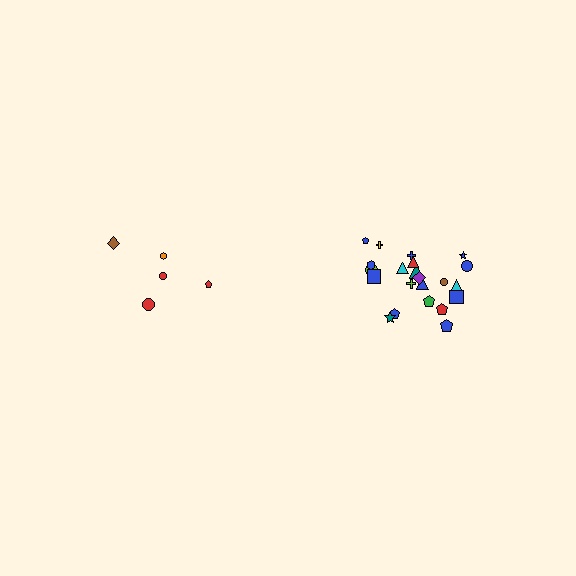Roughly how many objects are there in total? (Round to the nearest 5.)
Roughly 25 objects in total.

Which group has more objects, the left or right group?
The right group.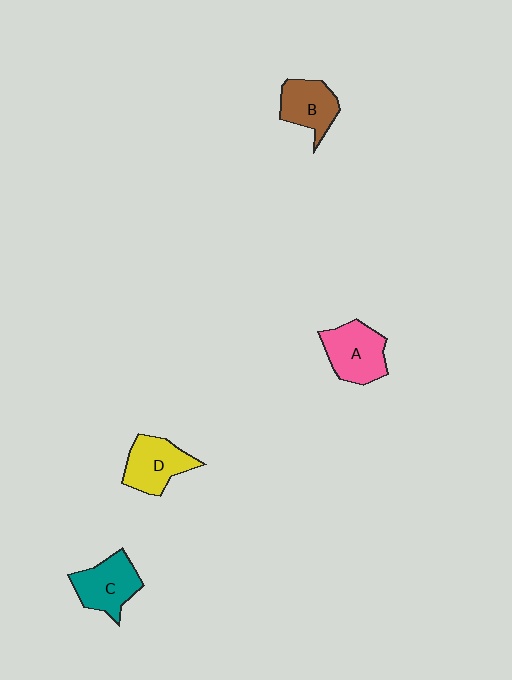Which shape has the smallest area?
Shape B (brown).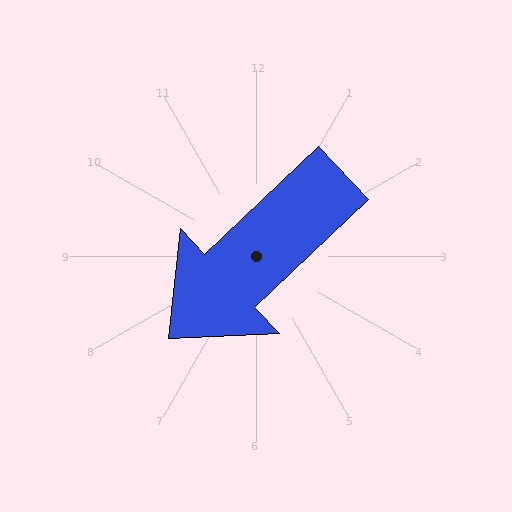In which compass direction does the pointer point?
Southwest.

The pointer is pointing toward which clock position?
Roughly 8 o'clock.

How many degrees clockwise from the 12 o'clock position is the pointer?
Approximately 226 degrees.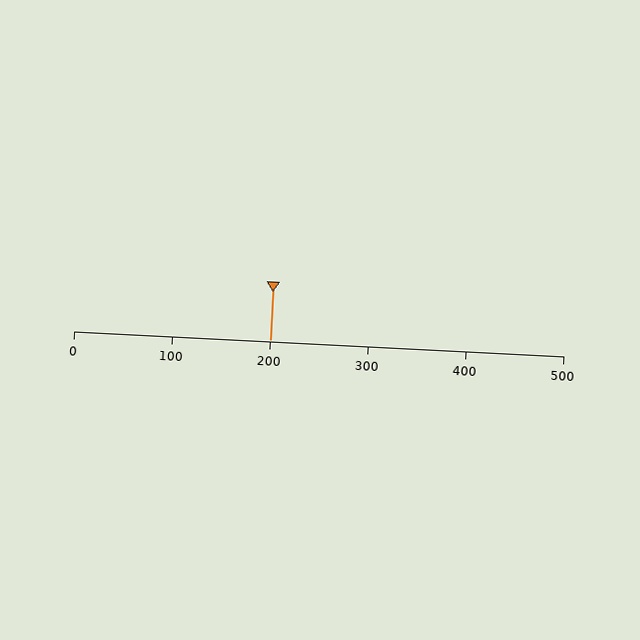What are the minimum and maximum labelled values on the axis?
The axis runs from 0 to 500.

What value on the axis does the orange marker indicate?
The marker indicates approximately 200.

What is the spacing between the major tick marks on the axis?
The major ticks are spaced 100 apart.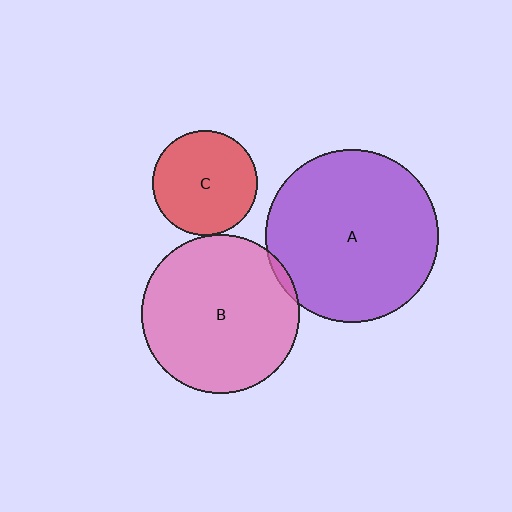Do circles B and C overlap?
Yes.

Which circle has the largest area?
Circle A (purple).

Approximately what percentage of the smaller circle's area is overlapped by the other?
Approximately 5%.